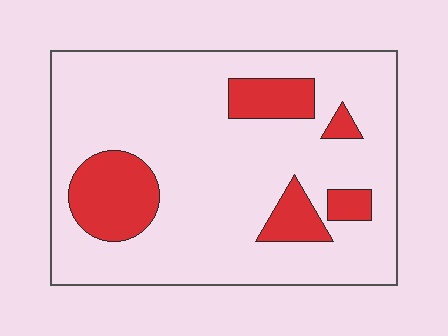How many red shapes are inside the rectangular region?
5.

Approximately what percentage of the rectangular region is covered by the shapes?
Approximately 20%.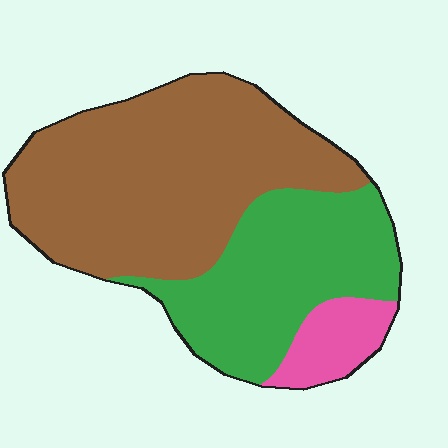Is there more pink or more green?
Green.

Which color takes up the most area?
Brown, at roughly 55%.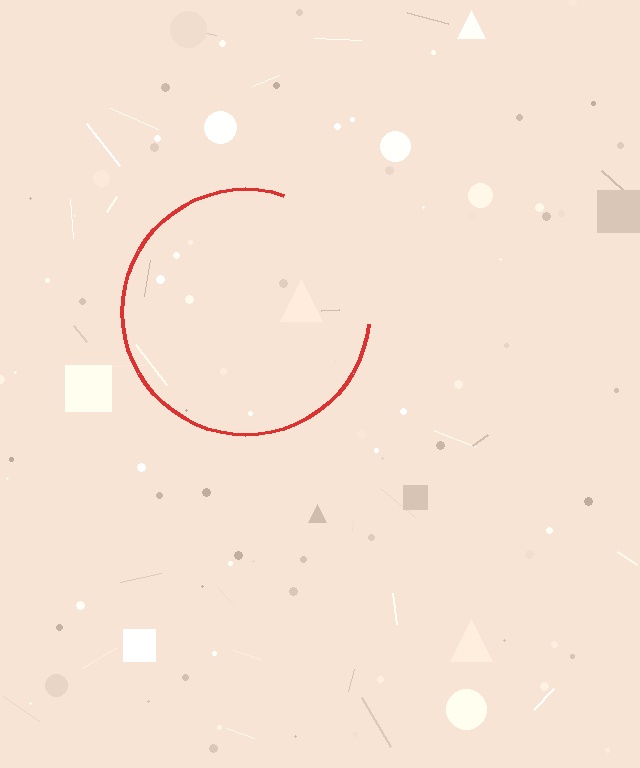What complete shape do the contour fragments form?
The contour fragments form a circle.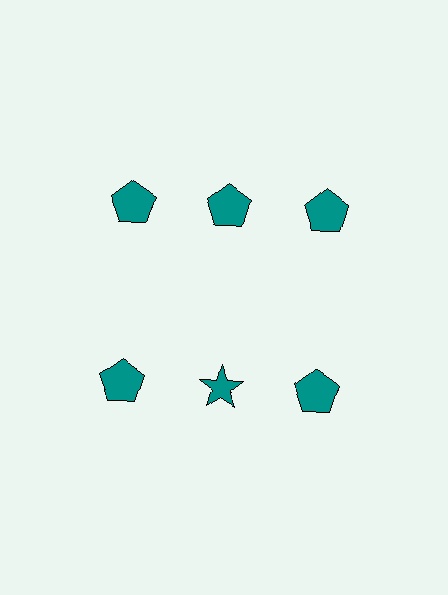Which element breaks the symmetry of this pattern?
The teal star in the second row, second from left column breaks the symmetry. All other shapes are teal pentagons.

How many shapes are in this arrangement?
There are 6 shapes arranged in a grid pattern.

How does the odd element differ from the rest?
It has a different shape: star instead of pentagon.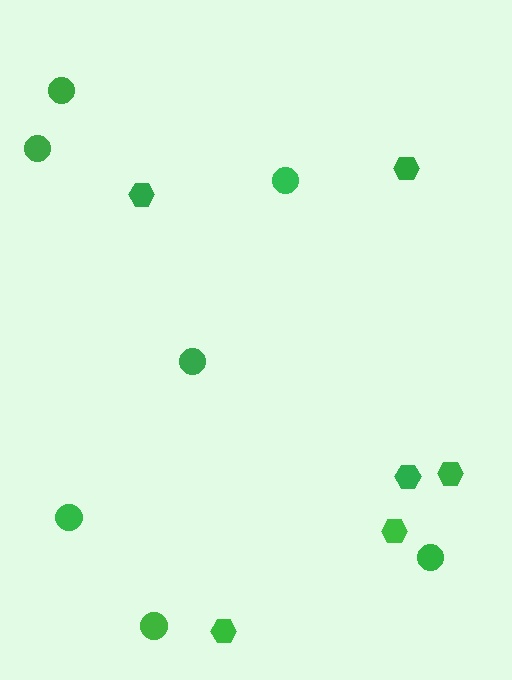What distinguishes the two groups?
There are 2 groups: one group of circles (7) and one group of hexagons (6).